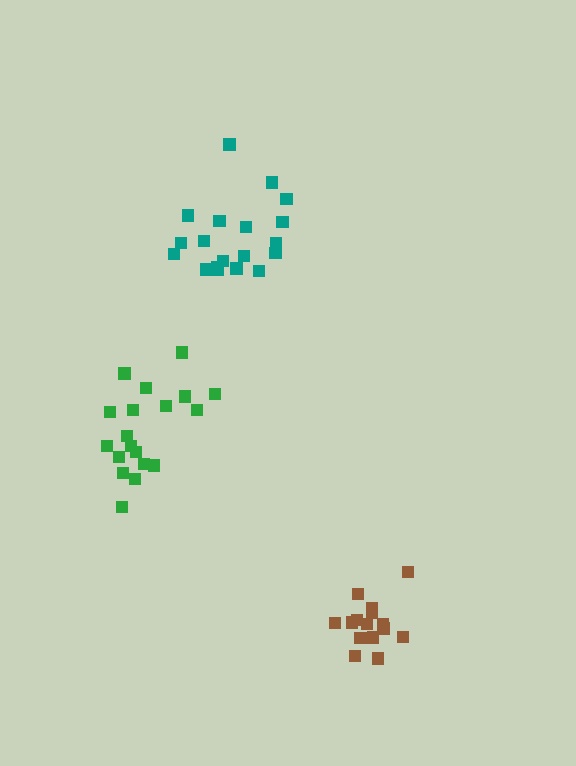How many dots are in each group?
Group 1: 16 dots, Group 2: 19 dots, Group 3: 19 dots (54 total).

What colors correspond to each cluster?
The clusters are colored: brown, teal, green.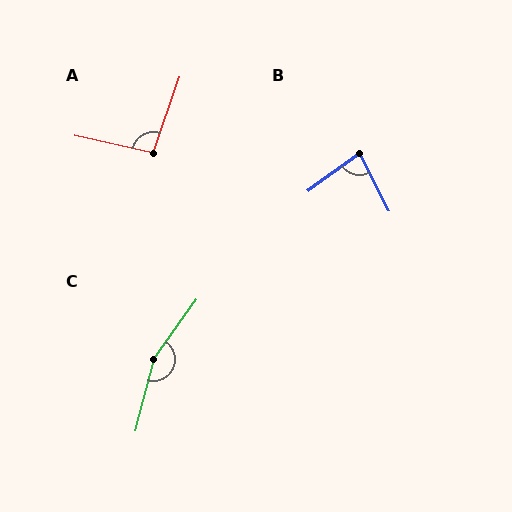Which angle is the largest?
C, at approximately 159 degrees.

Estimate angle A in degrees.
Approximately 96 degrees.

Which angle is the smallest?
B, at approximately 81 degrees.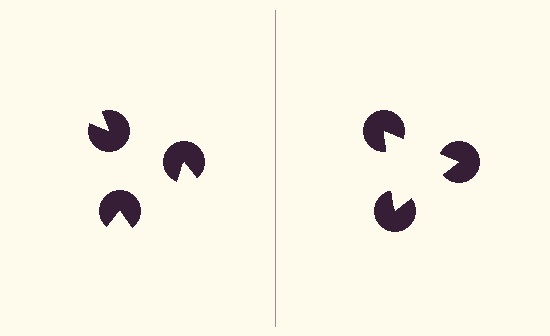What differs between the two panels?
The pac-man discs are positioned identically on both sides; only the wedge orientations differ. On the right they align to a triangle; on the left they are misaligned.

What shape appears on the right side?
An illusory triangle.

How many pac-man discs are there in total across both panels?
6 — 3 on each side.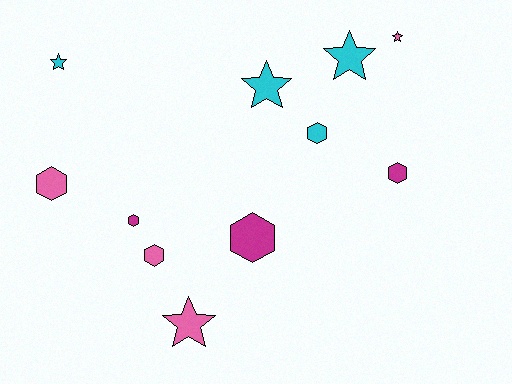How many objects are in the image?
There are 11 objects.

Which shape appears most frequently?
Hexagon, with 6 objects.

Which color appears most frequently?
Pink, with 4 objects.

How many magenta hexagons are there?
There are 3 magenta hexagons.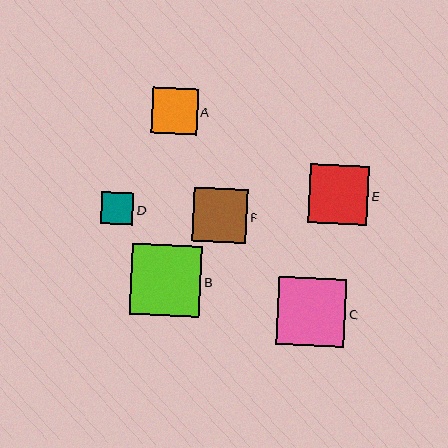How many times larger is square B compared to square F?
Square B is approximately 1.3 times the size of square F.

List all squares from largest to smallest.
From largest to smallest: B, C, E, F, A, D.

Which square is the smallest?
Square D is the smallest with a size of approximately 32 pixels.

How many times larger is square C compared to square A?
Square C is approximately 1.5 times the size of square A.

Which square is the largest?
Square B is the largest with a size of approximately 71 pixels.